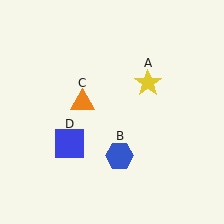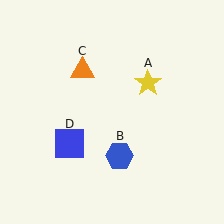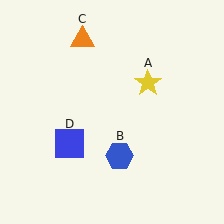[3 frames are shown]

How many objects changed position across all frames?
1 object changed position: orange triangle (object C).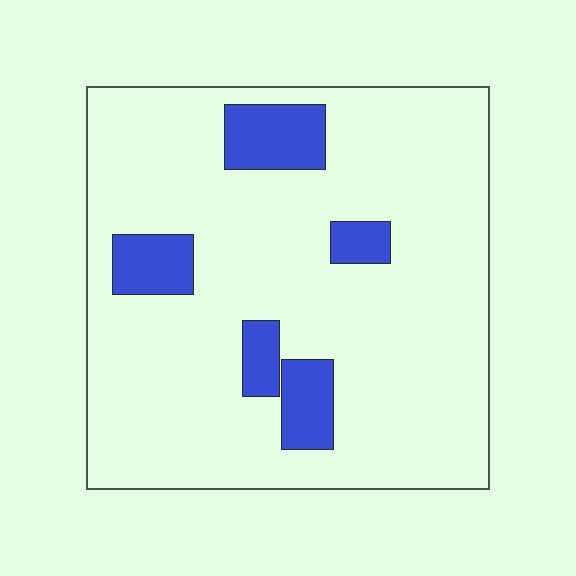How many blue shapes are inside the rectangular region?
5.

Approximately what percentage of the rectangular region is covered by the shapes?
Approximately 15%.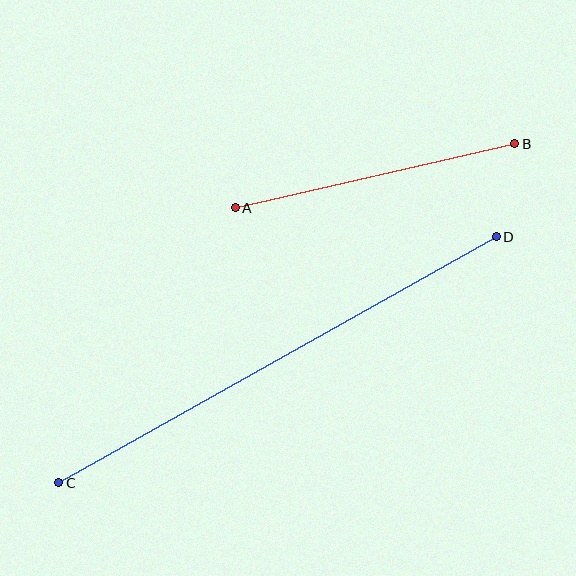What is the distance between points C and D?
The distance is approximately 502 pixels.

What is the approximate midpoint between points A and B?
The midpoint is at approximately (375, 176) pixels.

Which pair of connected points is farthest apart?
Points C and D are farthest apart.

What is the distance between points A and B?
The distance is approximately 287 pixels.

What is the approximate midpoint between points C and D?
The midpoint is at approximately (278, 360) pixels.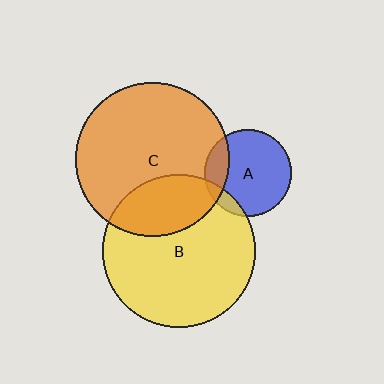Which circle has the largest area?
Circle C (orange).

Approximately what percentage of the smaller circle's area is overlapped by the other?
Approximately 20%.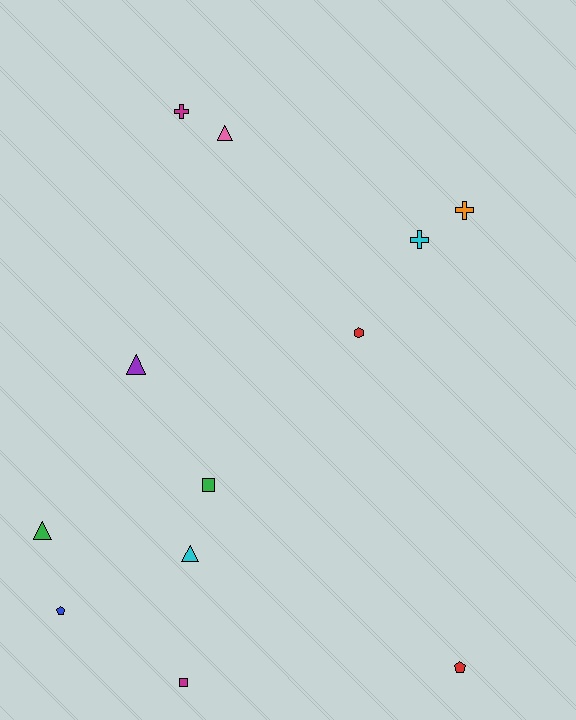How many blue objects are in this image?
There is 1 blue object.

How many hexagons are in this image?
There is 1 hexagon.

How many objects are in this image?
There are 12 objects.